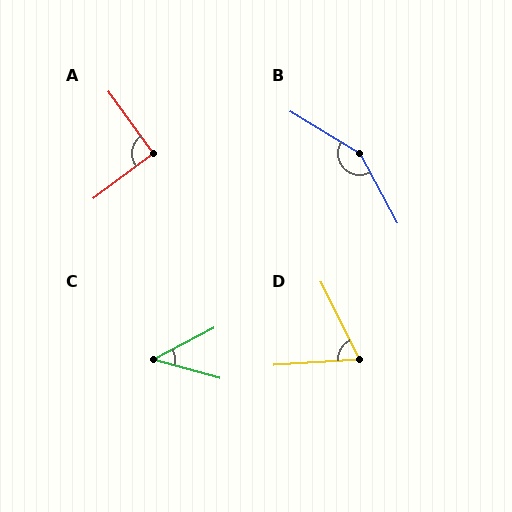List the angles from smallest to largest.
C (43°), D (67°), A (92°), B (149°).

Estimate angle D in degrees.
Approximately 67 degrees.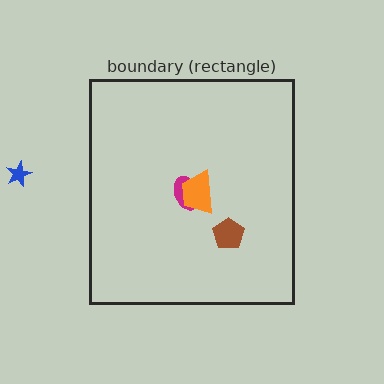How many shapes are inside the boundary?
3 inside, 1 outside.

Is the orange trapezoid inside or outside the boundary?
Inside.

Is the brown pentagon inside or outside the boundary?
Inside.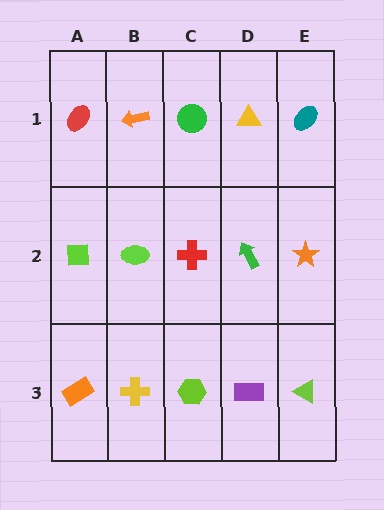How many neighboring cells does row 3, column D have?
3.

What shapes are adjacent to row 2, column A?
A red ellipse (row 1, column A), an orange rectangle (row 3, column A), a lime ellipse (row 2, column B).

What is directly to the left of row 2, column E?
A green arrow.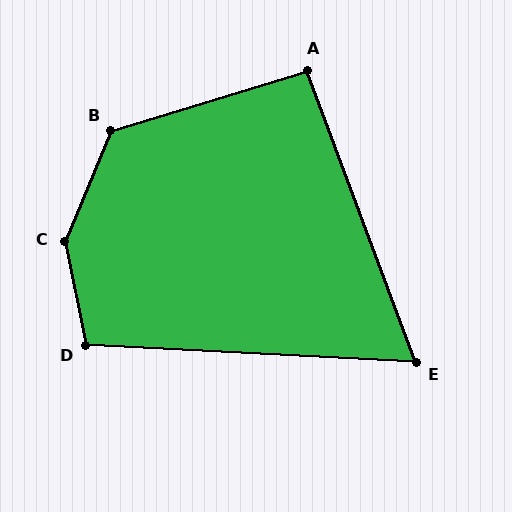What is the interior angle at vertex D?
Approximately 105 degrees (obtuse).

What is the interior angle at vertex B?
Approximately 129 degrees (obtuse).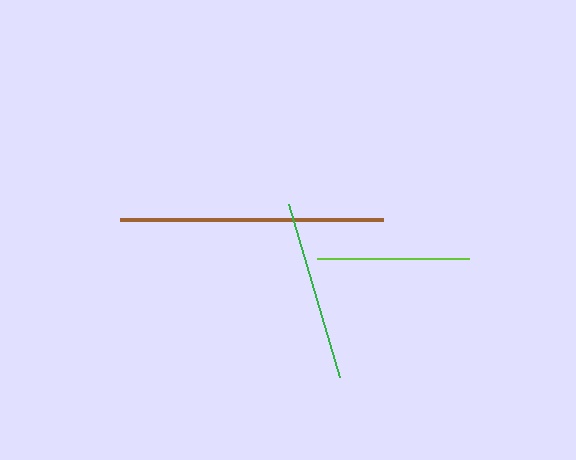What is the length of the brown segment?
The brown segment is approximately 263 pixels long.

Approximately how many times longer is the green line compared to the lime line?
The green line is approximately 1.2 times the length of the lime line.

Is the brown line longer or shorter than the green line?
The brown line is longer than the green line.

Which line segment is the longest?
The brown line is the longest at approximately 263 pixels.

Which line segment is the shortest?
The lime line is the shortest at approximately 152 pixels.